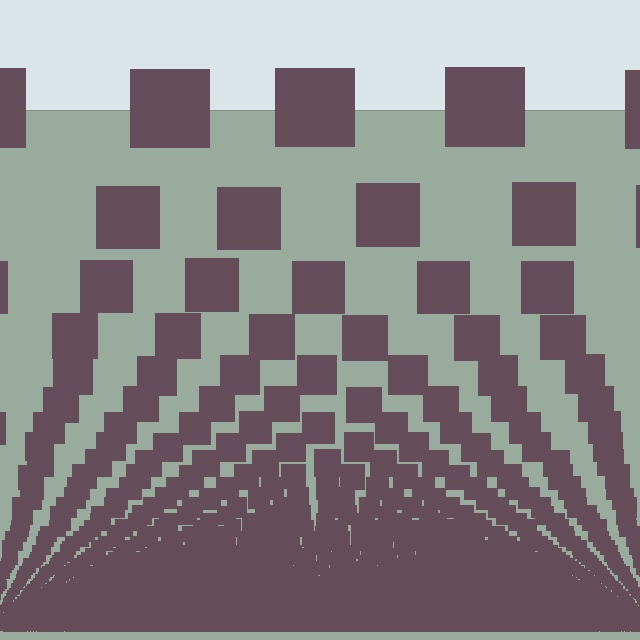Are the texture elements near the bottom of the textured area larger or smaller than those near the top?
Smaller. The gradient is inverted — elements near the bottom are smaller and denser.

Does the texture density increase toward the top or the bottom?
Density increases toward the bottom.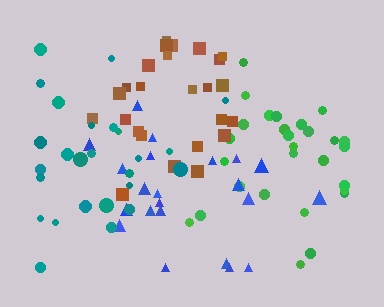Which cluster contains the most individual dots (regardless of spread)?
Green (28).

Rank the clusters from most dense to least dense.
brown, green, teal, blue.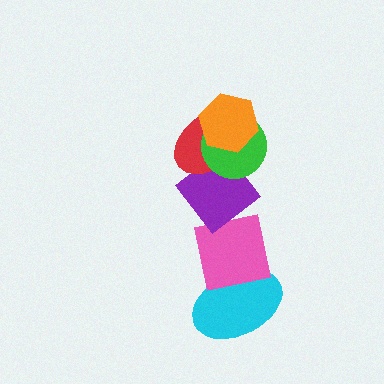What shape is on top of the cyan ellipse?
The pink square is on top of the cyan ellipse.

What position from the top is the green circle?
The green circle is 2nd from the top.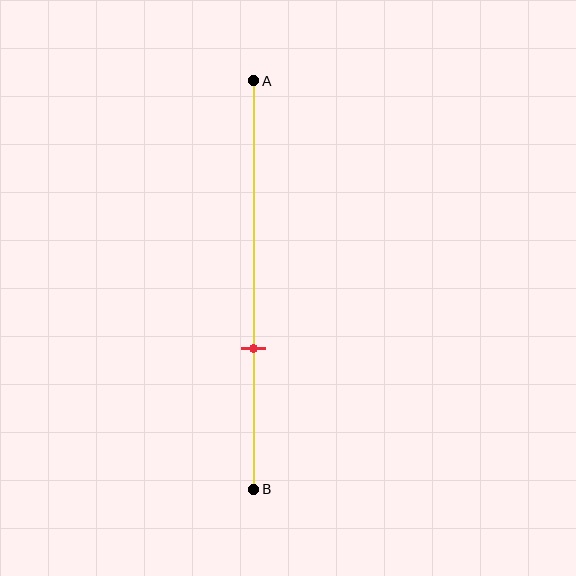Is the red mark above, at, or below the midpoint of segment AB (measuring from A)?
The red mark is below the midpoint of segment AB.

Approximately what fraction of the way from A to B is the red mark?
The red mark is approximately 65% of the way from A to B.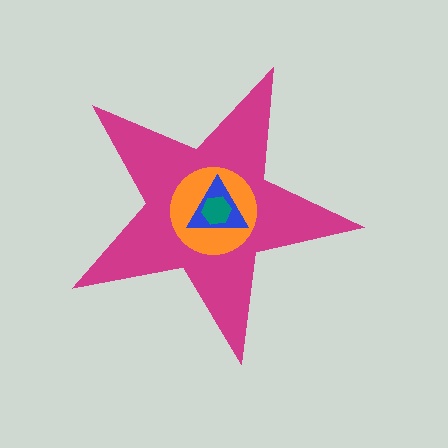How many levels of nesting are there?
4.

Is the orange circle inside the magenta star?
Yes.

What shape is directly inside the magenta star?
The orange circle.